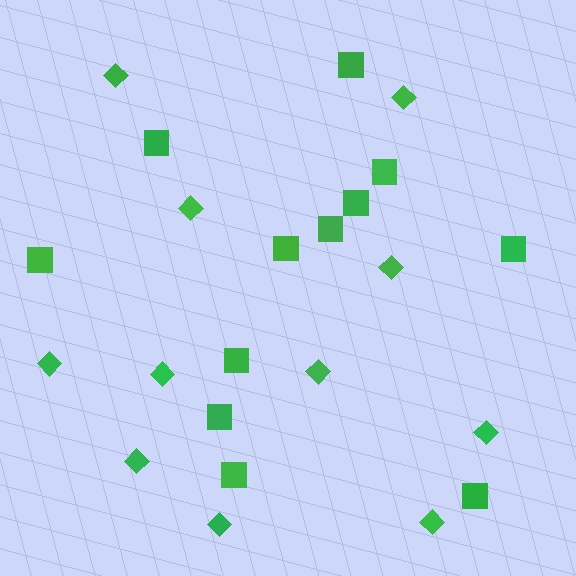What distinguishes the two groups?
There are 2 groups: one group of diamonds (11) and one group of squares (12).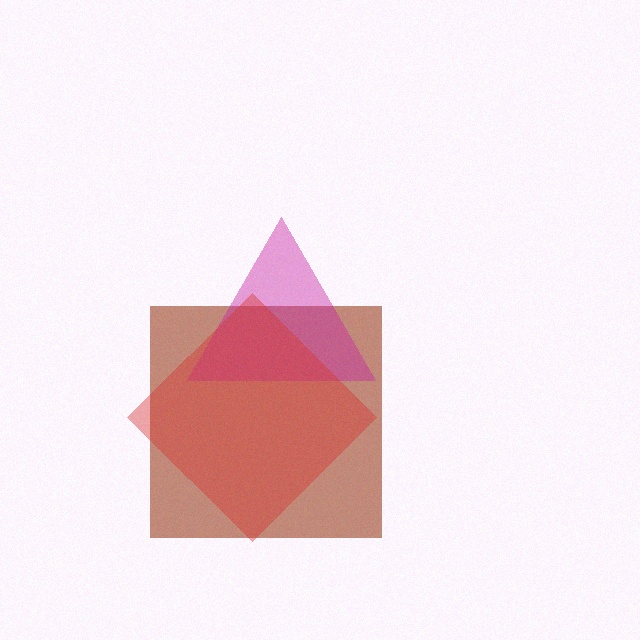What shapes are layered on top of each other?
The layered shapes are: a brown square, a magenta triangle, a red diamond.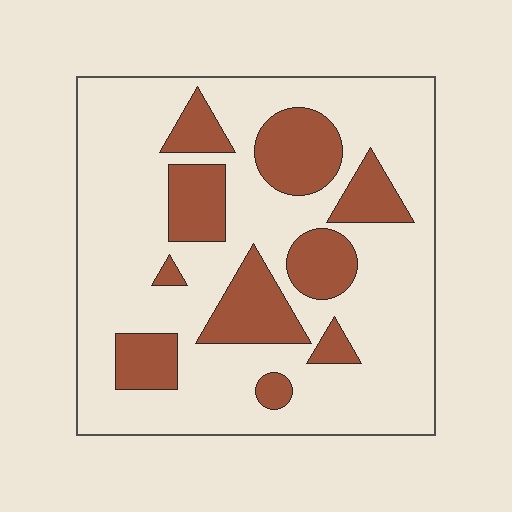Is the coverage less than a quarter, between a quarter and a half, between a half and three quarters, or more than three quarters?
Between a quarter and a half.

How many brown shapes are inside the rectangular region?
10.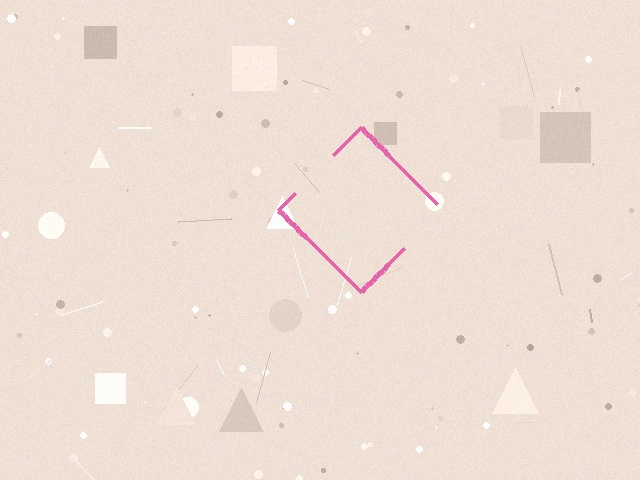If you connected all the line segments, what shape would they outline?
They would outline a diamond.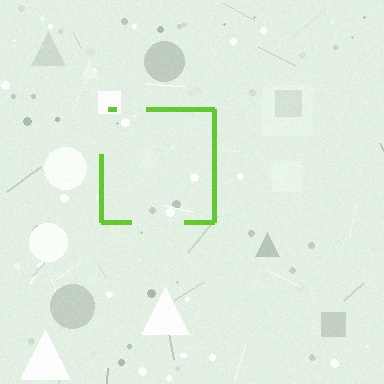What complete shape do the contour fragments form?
The contour fragments form a square.